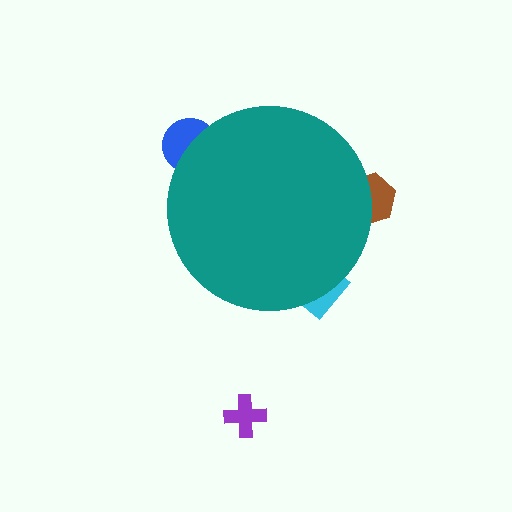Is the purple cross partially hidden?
No, the purple cross is fully visible.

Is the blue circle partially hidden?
Yes, the blue circle is partially hidden behind the teal circle.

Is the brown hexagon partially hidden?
Yes, the brown hexagon is partially hidden behind the teal circle.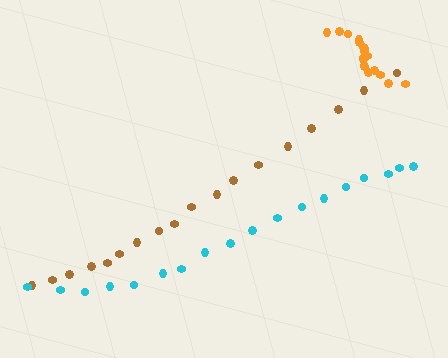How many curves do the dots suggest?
There are 3 distinct paths.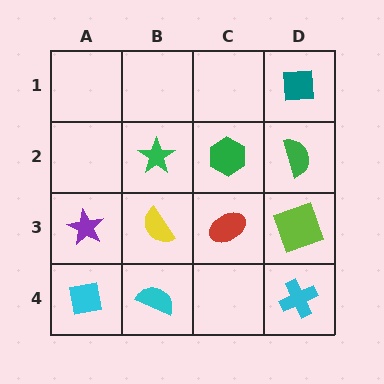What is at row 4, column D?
A cyan cross.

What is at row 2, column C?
A green hexagon.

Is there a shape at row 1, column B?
No, that cell is empty.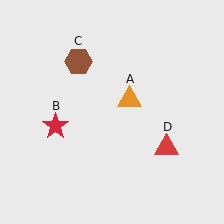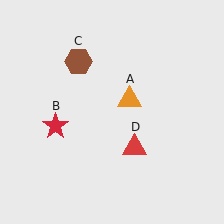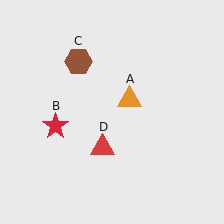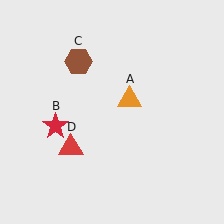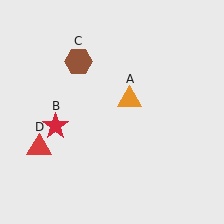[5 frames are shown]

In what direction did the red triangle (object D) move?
The red triangle (object D) moved left.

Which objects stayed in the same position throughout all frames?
Orange triangle (object A) and red star (object B) and brown hexagon (object C) remained stationary.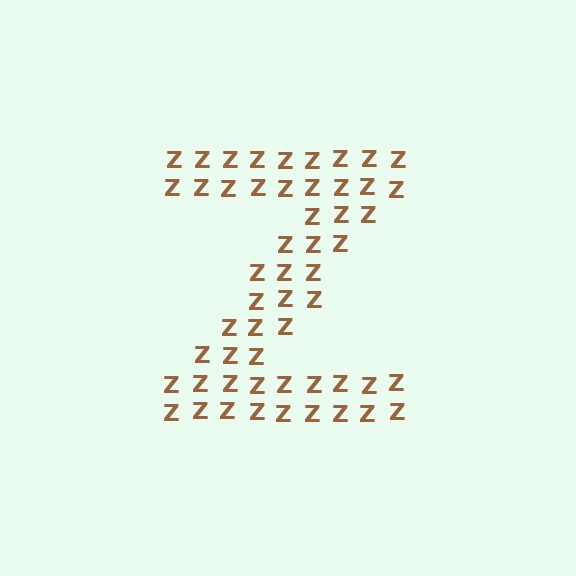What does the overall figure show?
The overall figure shows the letter Z.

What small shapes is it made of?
It is made of small letter Z's.